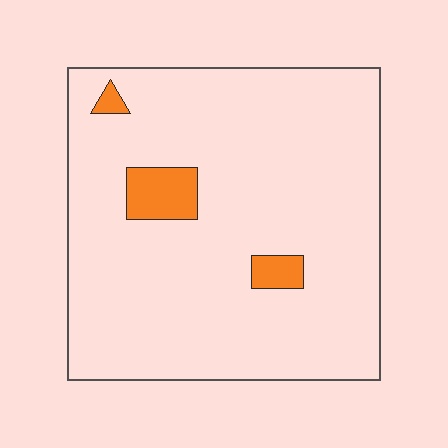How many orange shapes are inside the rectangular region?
3.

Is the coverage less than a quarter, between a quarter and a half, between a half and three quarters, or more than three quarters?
Less than a quarter.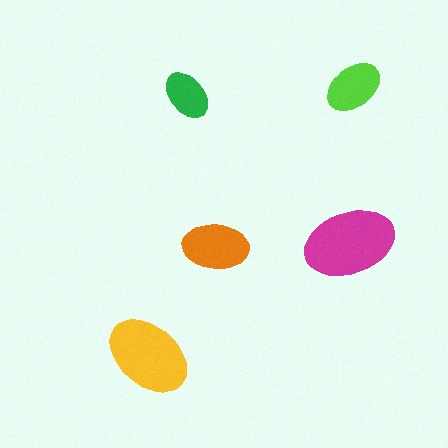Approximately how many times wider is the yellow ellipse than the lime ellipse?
About 1.5 times wider.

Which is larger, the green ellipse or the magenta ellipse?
The magenta one.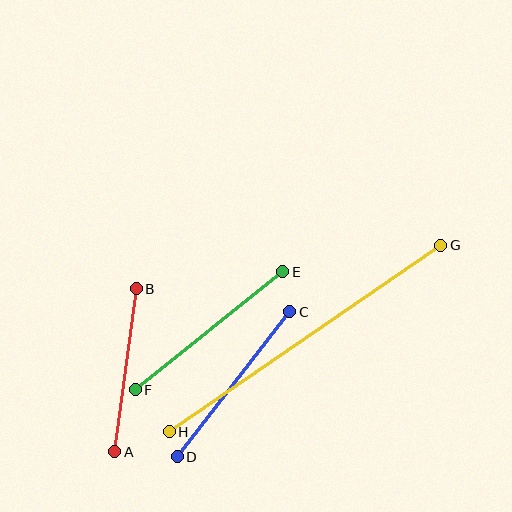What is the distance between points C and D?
The distance is approximately 183 pixels.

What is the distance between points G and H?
The distance is approximately 330 pixels.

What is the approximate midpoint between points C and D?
The midpoint is at approximately (233, 384) pixels.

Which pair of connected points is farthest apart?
Points G and H are farthest apart.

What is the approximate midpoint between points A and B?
The midpoint is at approximately (126, 370) pixels.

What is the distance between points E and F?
The distance is approximately 189 pixels.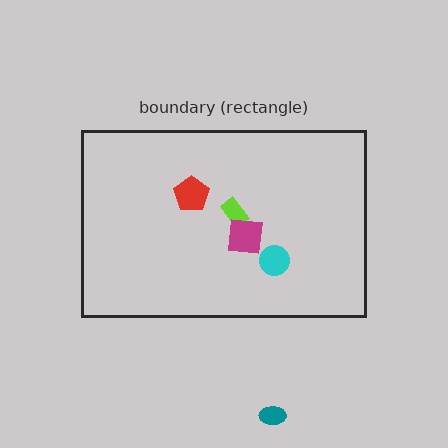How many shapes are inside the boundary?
4 inside, 1 outside.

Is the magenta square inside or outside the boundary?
Inside.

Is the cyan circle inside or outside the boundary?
Inside.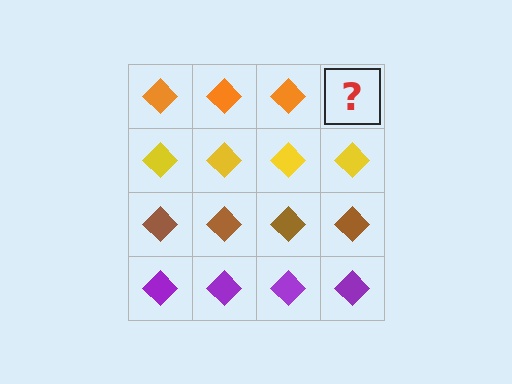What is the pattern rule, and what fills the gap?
The rule is that each row has a consistent color. The gap should be filled with an orange diamond.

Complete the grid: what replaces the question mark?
The question mark should be replaced with an orange diamond.